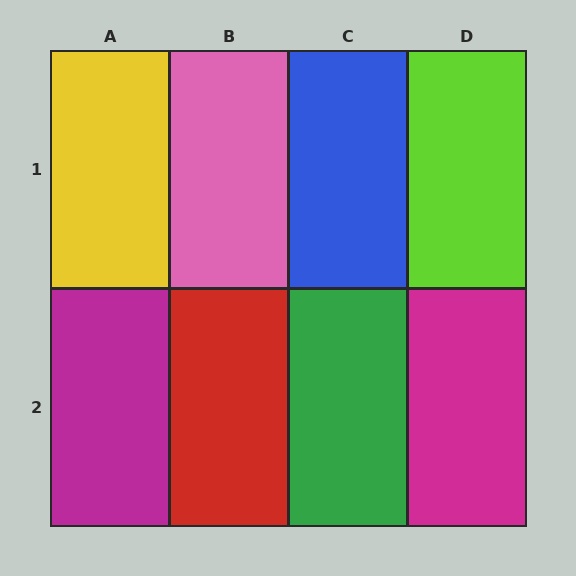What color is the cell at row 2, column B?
Red.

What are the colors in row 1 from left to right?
Yellow, pink, blue, lime.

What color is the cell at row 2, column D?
Magenta.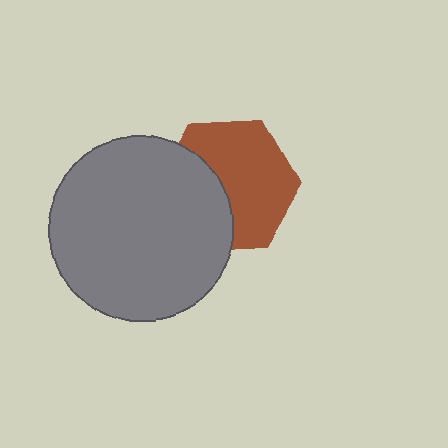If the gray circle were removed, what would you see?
You would see the complete brown hexagon.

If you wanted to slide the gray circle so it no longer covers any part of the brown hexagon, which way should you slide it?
Slide it left — that is the most direct way to separate the two shapes.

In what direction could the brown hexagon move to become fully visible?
The brown hexagon could move right. That would shift it out from behind the gray circle entirely.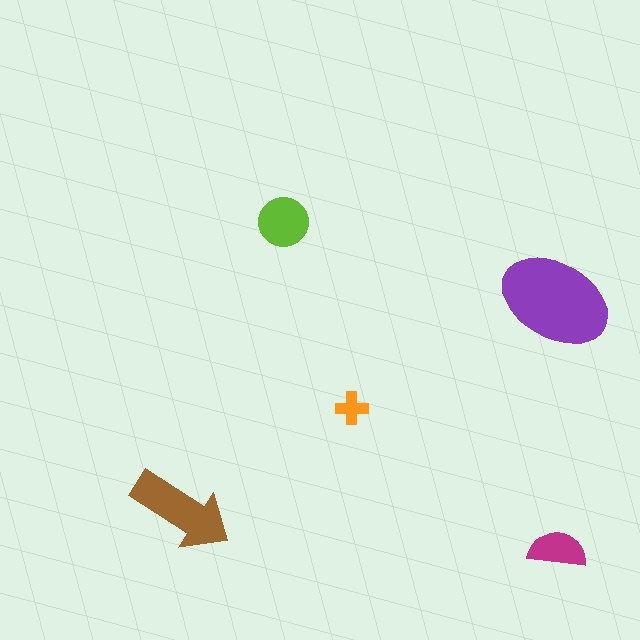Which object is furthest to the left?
The brown arrow is leftmost.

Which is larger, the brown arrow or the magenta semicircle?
The brown arrow.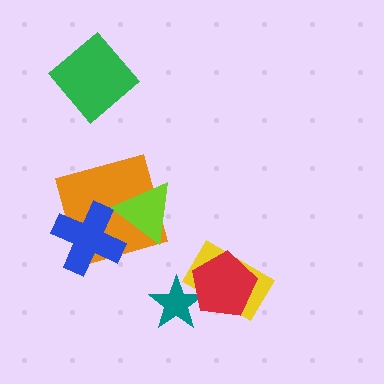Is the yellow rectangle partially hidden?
Yes, it is partially covered by another shape.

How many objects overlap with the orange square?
2 objects overlap with the orange square.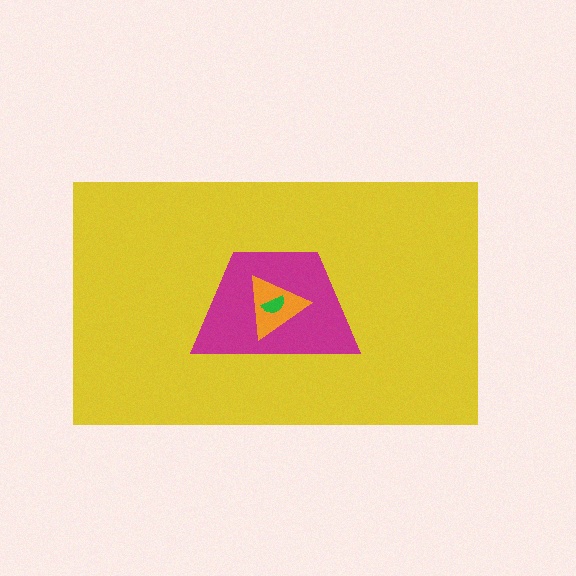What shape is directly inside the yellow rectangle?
The magenta trapezoid.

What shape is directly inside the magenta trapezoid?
The orange triangle.